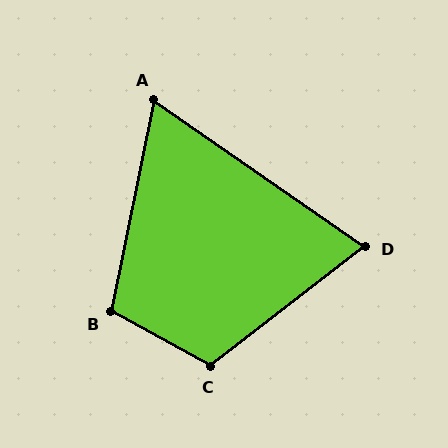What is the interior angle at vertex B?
Approximately 108 degrees (obtuse).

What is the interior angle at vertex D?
Approximately 72 degrees (acute).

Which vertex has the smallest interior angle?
A, at approximately 67 degrees.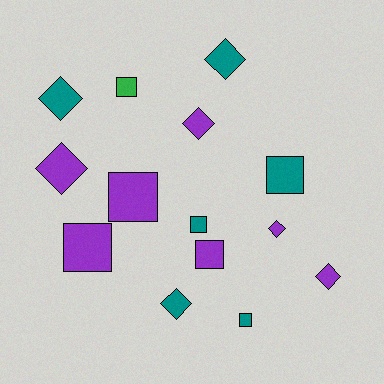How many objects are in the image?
There are 14 objects.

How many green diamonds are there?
There are no green diamonds.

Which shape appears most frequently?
Square, with 7 objects.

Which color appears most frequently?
Purple, with 7 objects.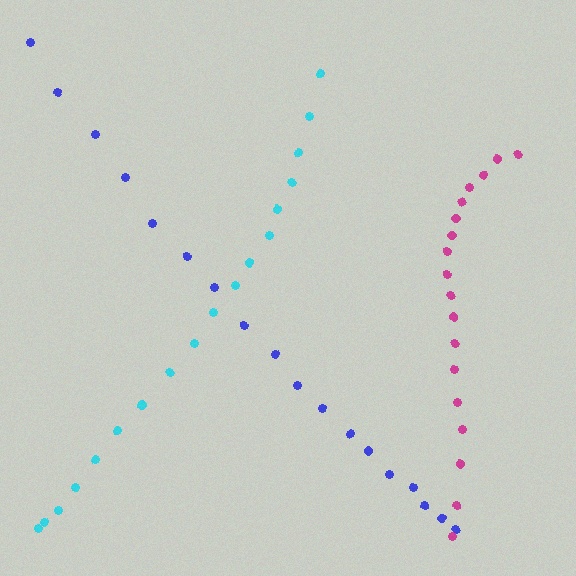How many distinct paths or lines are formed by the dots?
There are 3 distinct paths.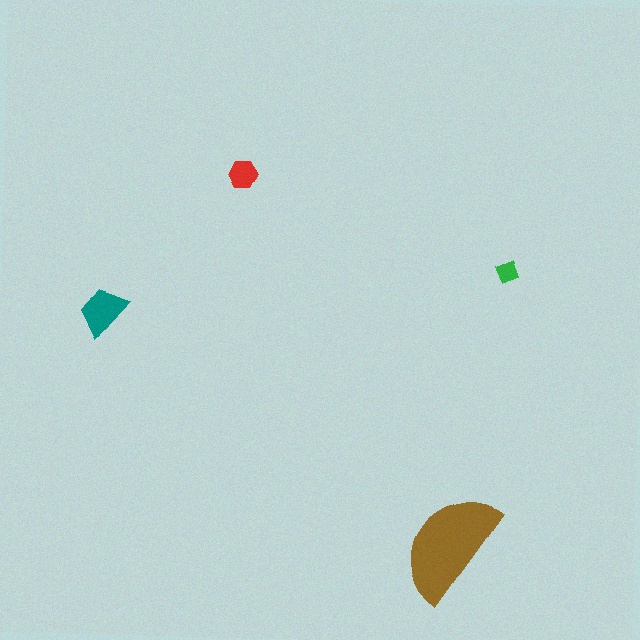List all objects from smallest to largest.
The green diamond, the red hexagon, the teal trapezoid, the brown semicircle.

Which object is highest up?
The red hexagon is topmost.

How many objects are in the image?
There are 4 objects in the image.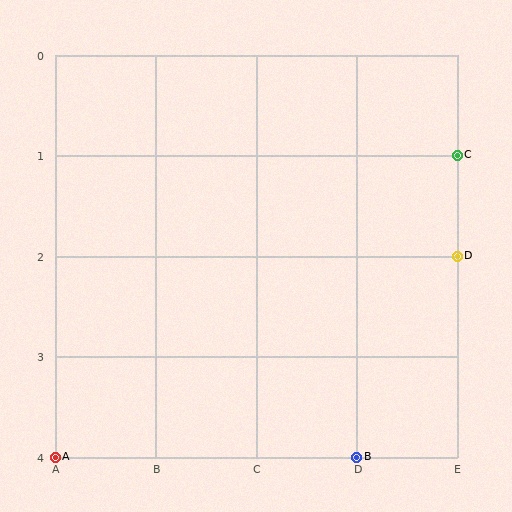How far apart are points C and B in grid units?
Points C and B are 1 column and 3 rows apart (about 3.2 grid units diagonally).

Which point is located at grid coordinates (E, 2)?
Point D is at (E, 2).